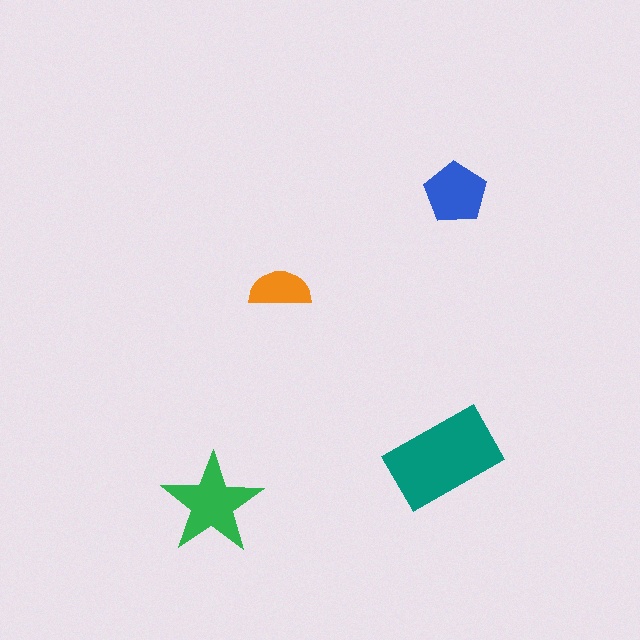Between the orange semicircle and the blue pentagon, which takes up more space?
The blue pentagon.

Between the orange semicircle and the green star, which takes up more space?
The green star.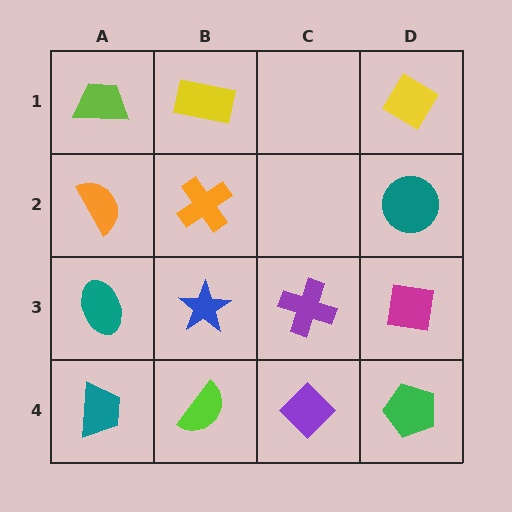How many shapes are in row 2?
3 shapes.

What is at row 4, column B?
A lime semicircle.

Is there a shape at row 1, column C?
No, that cell is empty.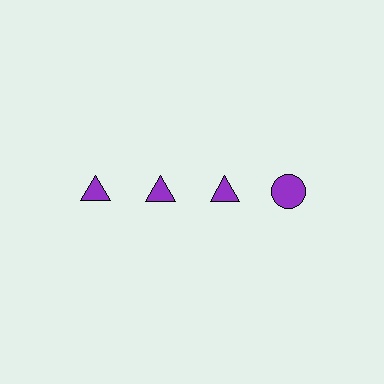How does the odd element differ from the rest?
It has a different shape: circle instead of triangle.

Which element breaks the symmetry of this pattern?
The purple circle in the top row, second from right column breaks the symmetry. All other shapes are purple triangles.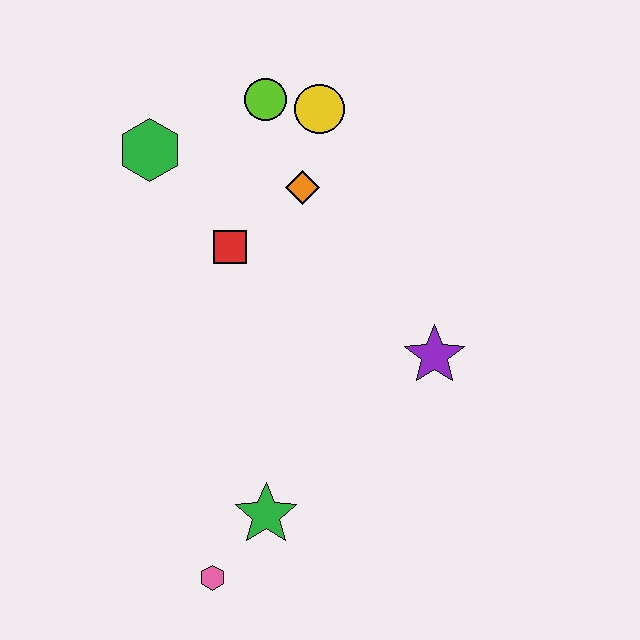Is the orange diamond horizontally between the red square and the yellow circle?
Yes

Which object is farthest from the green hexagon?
The pink hexagon is farthest from the green hexagon.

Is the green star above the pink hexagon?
Yes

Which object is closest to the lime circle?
The yellow circle is closest to the lime circle.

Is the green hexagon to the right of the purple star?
No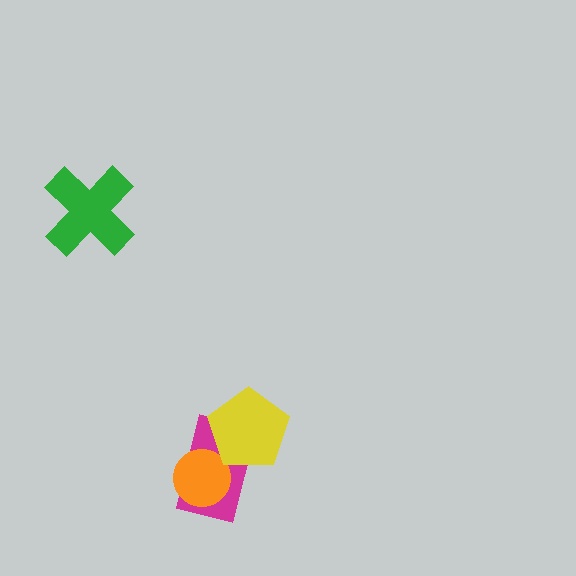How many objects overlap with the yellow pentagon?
1 object overlaps with the yellow pentagon.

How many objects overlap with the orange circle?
1 object overlaps with the orange circle.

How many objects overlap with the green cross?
0 objects overlap with the green cross.